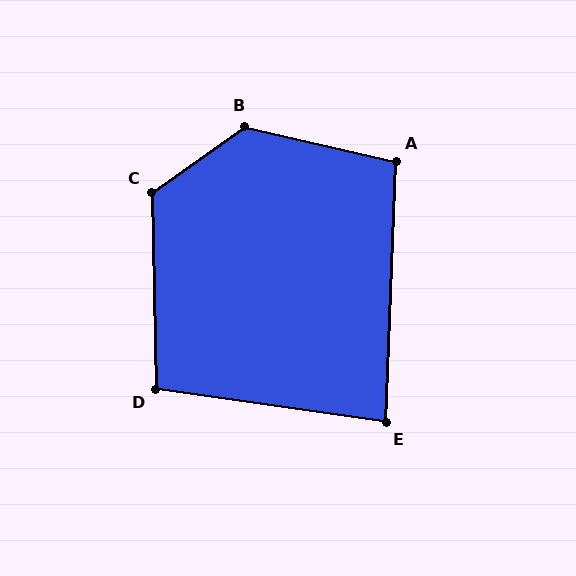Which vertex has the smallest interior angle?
E, at approximately 84 degrees.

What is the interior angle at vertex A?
Approximately 101 degrees (obtuse).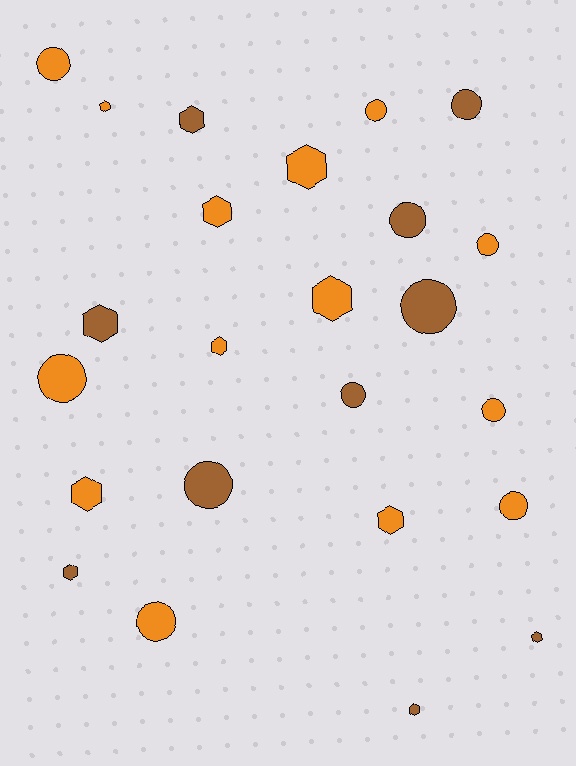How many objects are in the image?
There are 24 objects.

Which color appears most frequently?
Orange, with 14 objects.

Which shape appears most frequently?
Circle, with 12 objects.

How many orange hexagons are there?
There are 7 orange hexagons.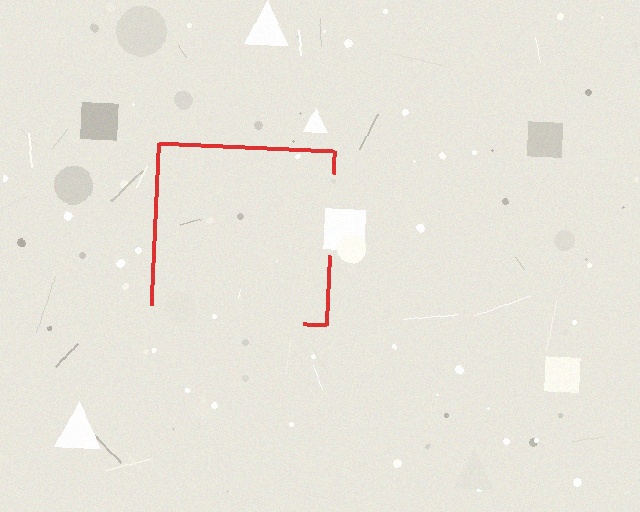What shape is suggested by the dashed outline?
The dashed outline suggests a square.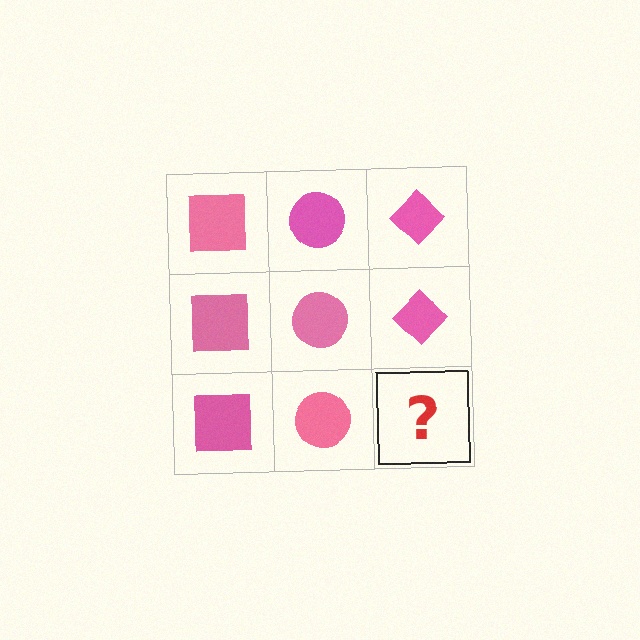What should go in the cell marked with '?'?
The missing cell should contain a pink diamond.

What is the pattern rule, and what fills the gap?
The rule is that each column has a consistent shape. The gap should be filled with a pink diamond.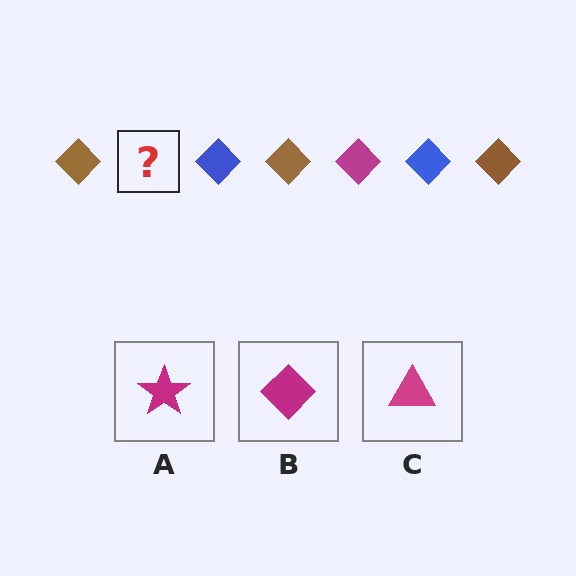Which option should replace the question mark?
Option B.